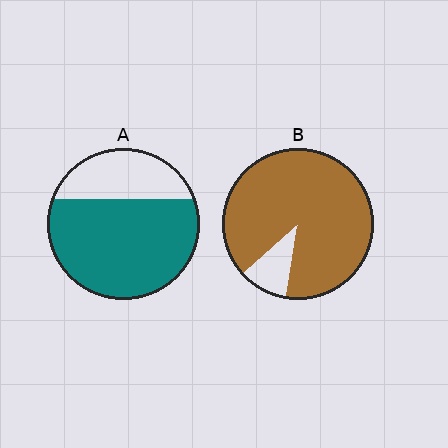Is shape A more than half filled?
Yes.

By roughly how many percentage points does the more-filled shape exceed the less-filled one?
By roughly 20 percentage points (B over A).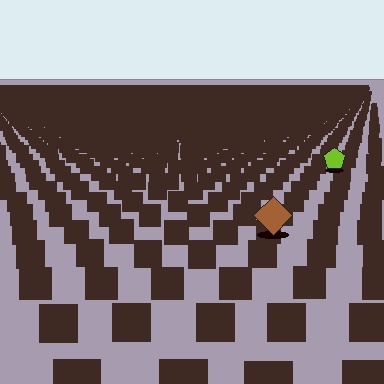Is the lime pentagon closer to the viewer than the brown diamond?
No. The brown diamond is closer — you can tell from the texture gradient: the ground texture is coarser near it.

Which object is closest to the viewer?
The brown diamond is closest. The texture marks near it are larger and more spread out.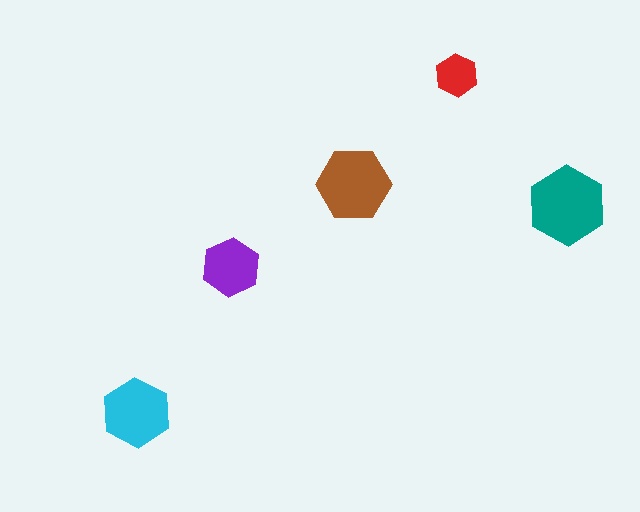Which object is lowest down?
The cyan hexagon is bottommost.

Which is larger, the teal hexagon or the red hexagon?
The teal one.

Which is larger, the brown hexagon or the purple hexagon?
The brown one.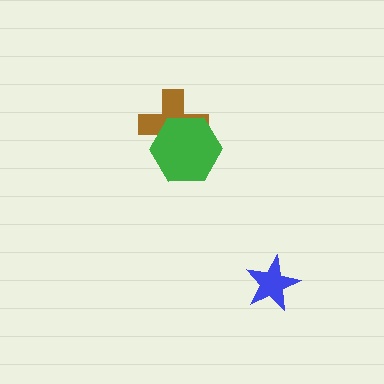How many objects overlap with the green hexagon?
1 object overlaps with the green hexagon.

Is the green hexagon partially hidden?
No, no other shape covers it.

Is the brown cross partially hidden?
Yes, it is partially covered by another shape.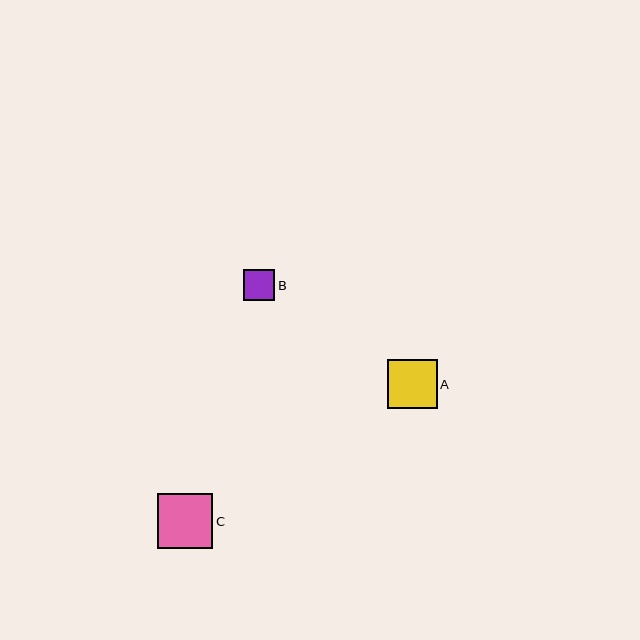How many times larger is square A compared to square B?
Square A is approximately 1.6 times the size of square B.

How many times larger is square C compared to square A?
Square C is approximately 1.1 times the size of square A.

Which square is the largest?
Square C is the largest with a size of approximately 55 pixels.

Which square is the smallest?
Square B is the smallest with a size of approximately 31 pixels.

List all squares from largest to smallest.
From largest to smallest: C, A, B.